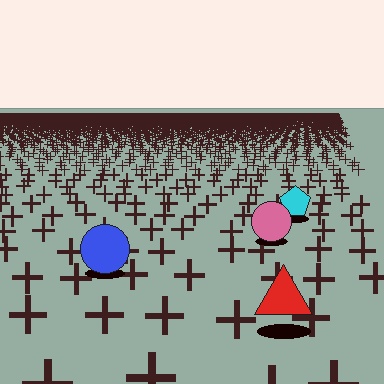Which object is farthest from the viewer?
The cyan pentagon is farthest from the viewer. It appears smaller and the ground texture around it is denser.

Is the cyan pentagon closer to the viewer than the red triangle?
No. The red triangle is closer — you can tell from the texture gradient: the ground texture is coarser near it.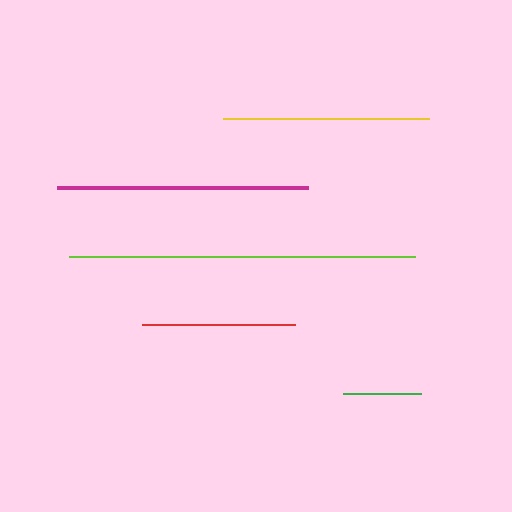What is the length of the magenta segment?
The magenta segment is approximately 251 pixels long.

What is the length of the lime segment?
The lime segment is approximately 346 pixels long.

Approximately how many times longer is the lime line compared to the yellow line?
The lime line is approximately 1.7 times the length of the yellow line.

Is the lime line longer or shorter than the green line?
The lime line is longer than the green line.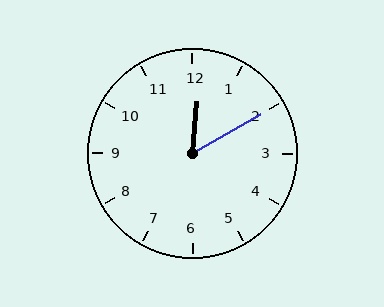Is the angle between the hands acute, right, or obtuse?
It is acute.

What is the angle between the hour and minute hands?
Approximately 55 degrees.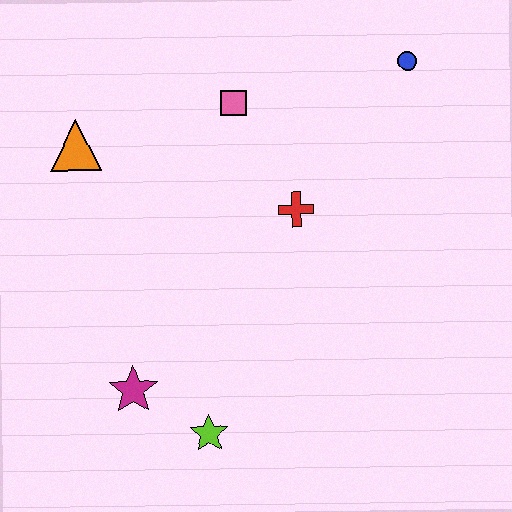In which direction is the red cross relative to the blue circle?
The red cross is below the blue circle.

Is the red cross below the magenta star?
No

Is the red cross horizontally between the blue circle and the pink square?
Yes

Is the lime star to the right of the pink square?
No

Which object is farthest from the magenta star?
The blue circle is farthest from the magenta star.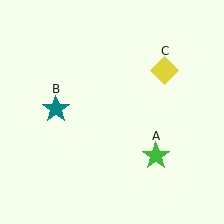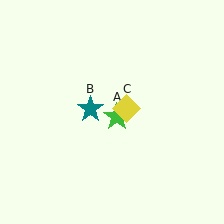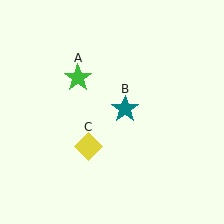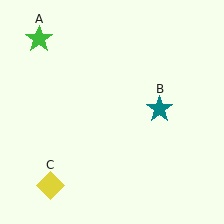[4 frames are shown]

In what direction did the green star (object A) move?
The green star (object A) moved up and to the left.